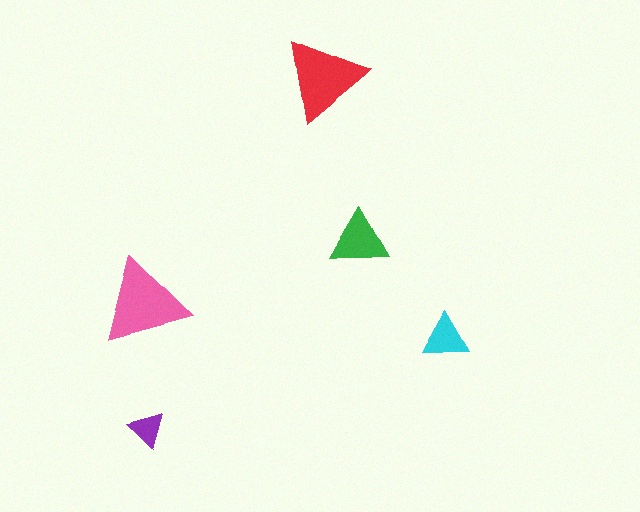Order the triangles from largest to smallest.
the pink one, the red one, the green one, the cyan one, the purple one.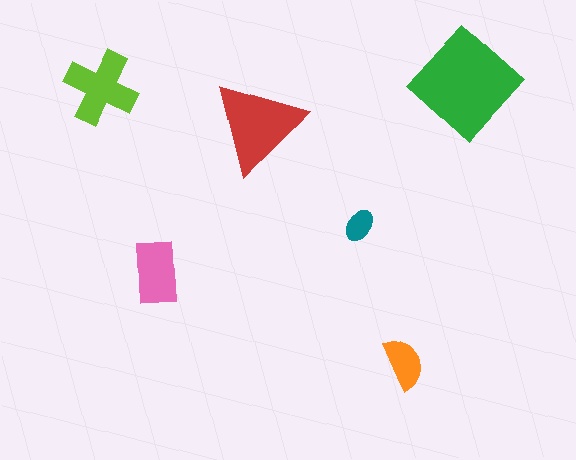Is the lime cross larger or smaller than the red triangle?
Smaller.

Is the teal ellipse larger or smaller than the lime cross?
Smaller.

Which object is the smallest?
The teal ellipse.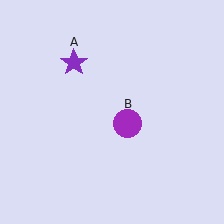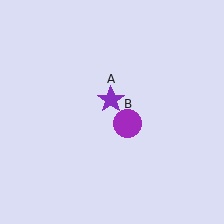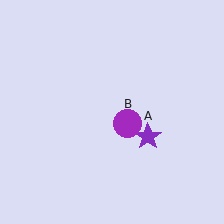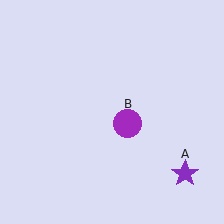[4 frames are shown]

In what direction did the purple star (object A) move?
The purple star (object A) moved down and to the right.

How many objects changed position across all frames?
1 object changed position: purple star (object A).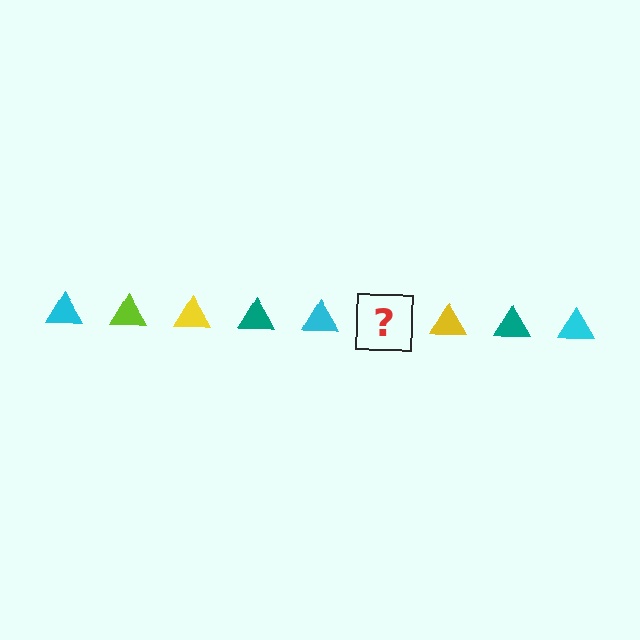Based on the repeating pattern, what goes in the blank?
The blank should be a lime triangle.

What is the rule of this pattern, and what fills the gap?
The rule is that the pattern cycles through cyan, lime, yellow, teal triangles. The gap should be filled with a lime triangle.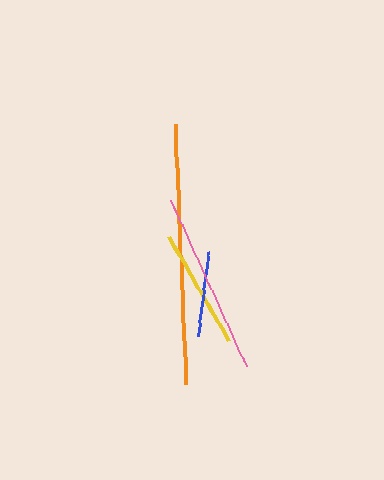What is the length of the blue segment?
The blue segment is approximately 85 pixels long.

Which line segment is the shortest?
The blue line is the shortest at approximately 85 pixels.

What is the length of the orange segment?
The orange segment is approximately 260 pixels long.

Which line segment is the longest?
The orange line is the longest at approximately 260 pixels.